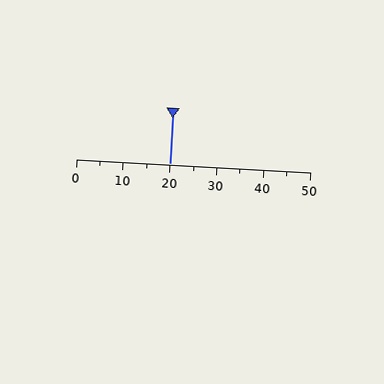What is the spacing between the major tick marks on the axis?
The major ticks are spaced 10 apart.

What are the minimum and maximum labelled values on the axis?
The axis runs from 0 to 50.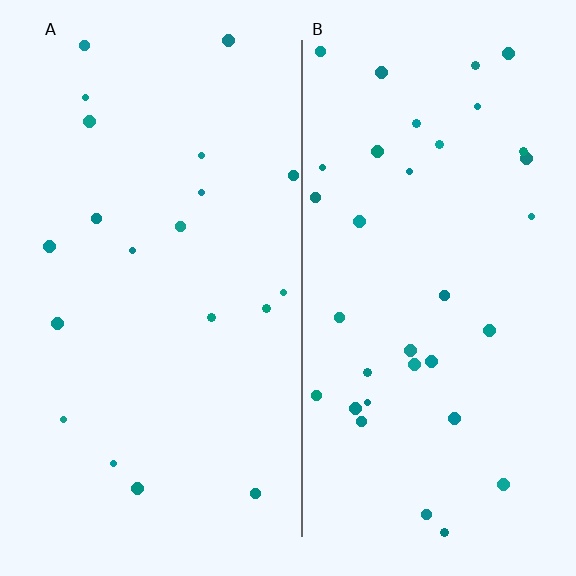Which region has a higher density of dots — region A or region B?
B (the right).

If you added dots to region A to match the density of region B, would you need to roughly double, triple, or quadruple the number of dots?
Approximately double.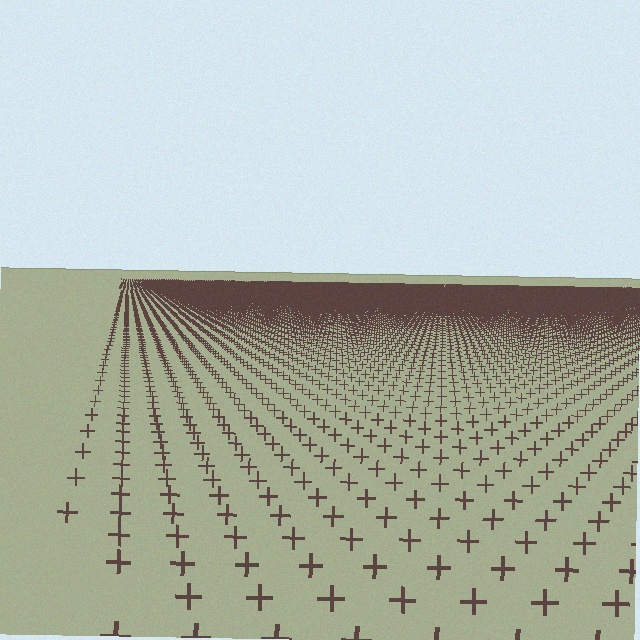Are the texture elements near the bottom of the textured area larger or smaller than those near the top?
Larger. Near the bottom, elements are closer to the viewer and appear at a bigger on-screen size.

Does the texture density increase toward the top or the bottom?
Density increases toward the top.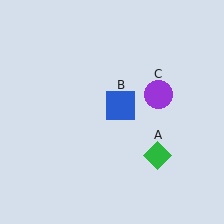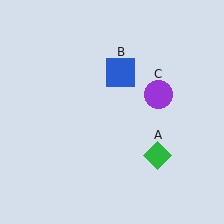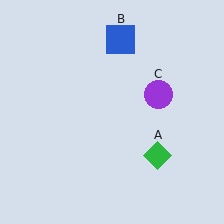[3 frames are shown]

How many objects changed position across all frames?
1 object changed position: blue square (object B).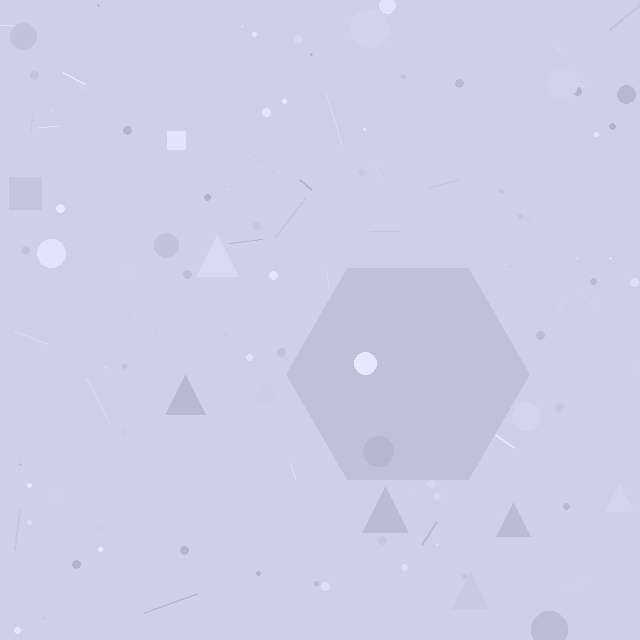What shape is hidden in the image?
A hexagon is hidden in the image.